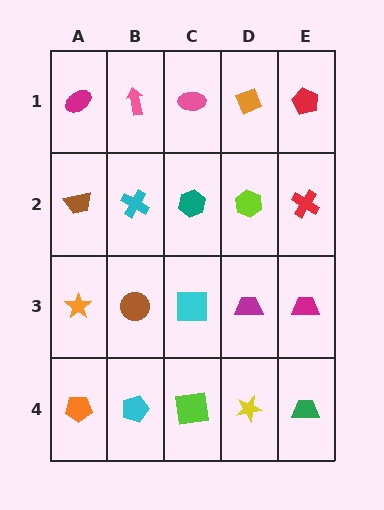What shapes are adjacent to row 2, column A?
A magenta ellipse (row 1, column A), an orange star (row 3, column A), a cyan cross (row 2, column B).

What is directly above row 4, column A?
An orange star.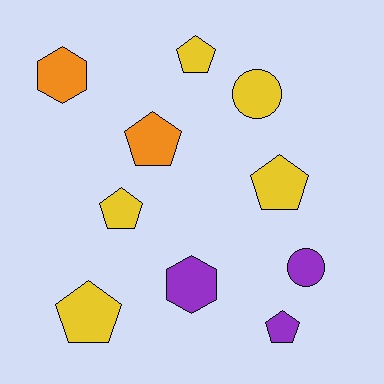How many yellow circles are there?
There is 1 yellow circle.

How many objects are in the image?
There are 10 objects.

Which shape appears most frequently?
Pentagon, with 6 objects.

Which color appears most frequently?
Yellow, with 5 objects.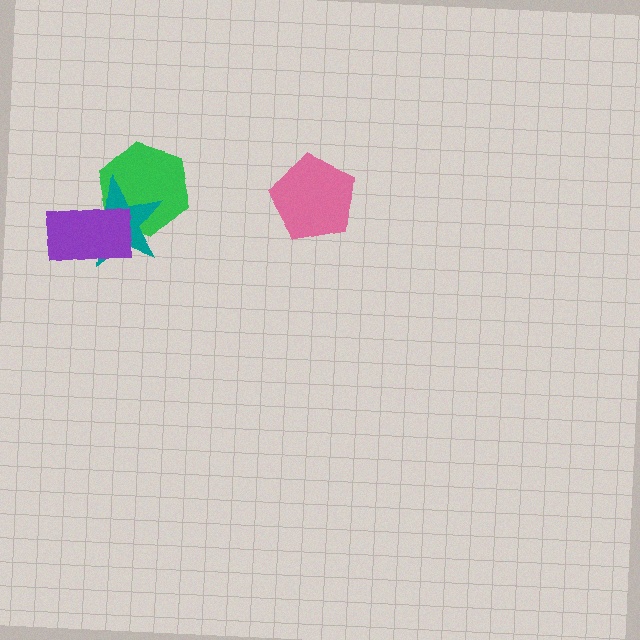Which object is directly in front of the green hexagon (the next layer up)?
The teal star is directly in front of the green hexagon.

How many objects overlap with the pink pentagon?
0 objects overlap with the pink pentagon.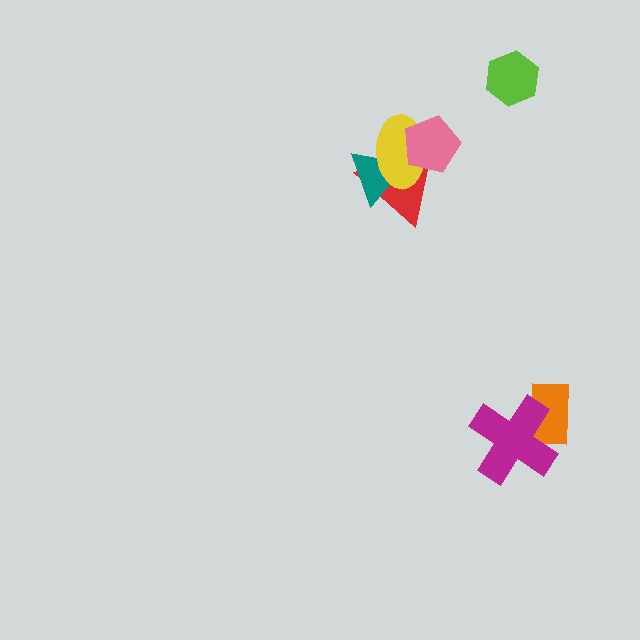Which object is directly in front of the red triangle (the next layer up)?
The teal triangle is directly in front of the red triangle.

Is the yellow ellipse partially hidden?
Yes, it is partially covered by another shape.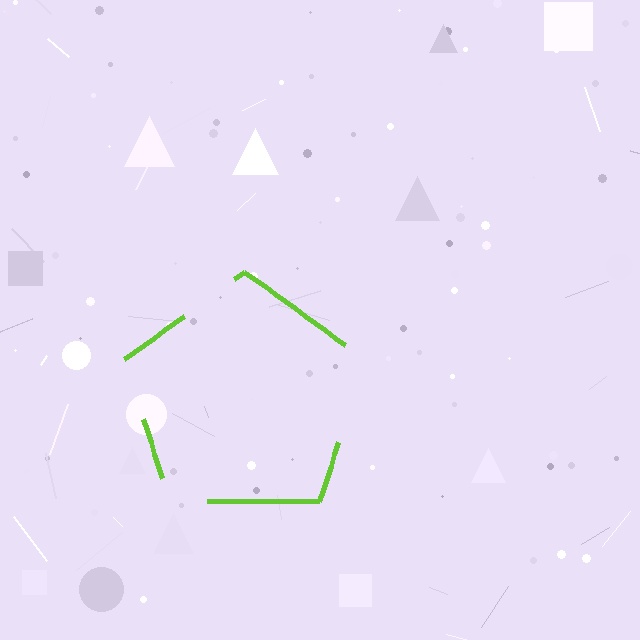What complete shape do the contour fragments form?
The contour fragments form a pentagon.